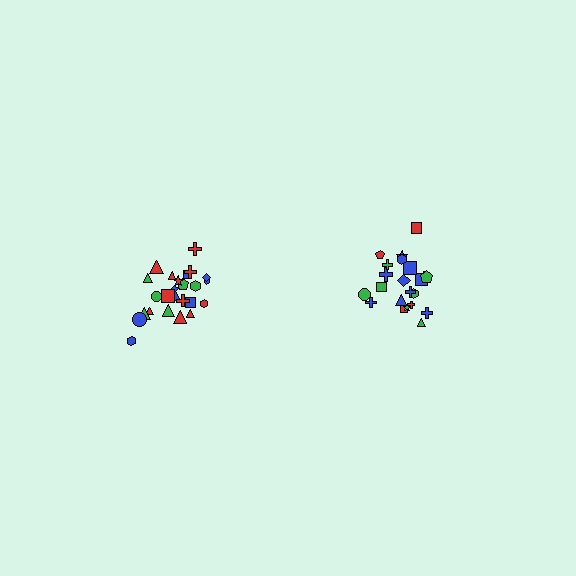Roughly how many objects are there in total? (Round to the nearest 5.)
Roughly 45 objects in total.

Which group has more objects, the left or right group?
The left group.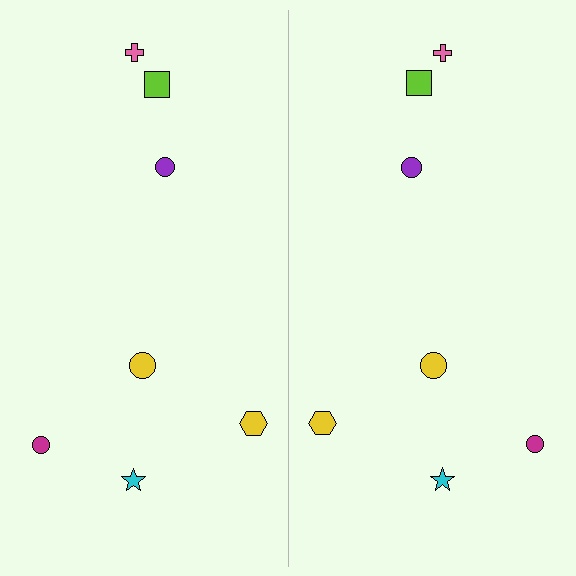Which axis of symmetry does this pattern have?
The pattern has a vertical axis of symmetry running through the center of the image.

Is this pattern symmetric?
Yes, this pattern has bilateral (reflection) symmetry.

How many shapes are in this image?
There are 14 shapes in this image.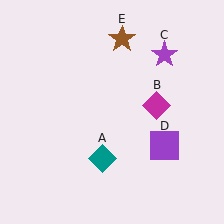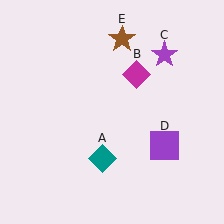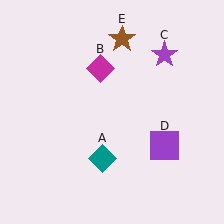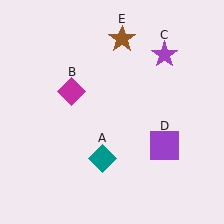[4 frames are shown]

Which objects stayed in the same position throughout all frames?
Teal diamond (object A) and purple star (object C) and purple square (object D) and brown star (object E) remained stationary.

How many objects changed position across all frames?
1 object changed position: magenta diamond (object B).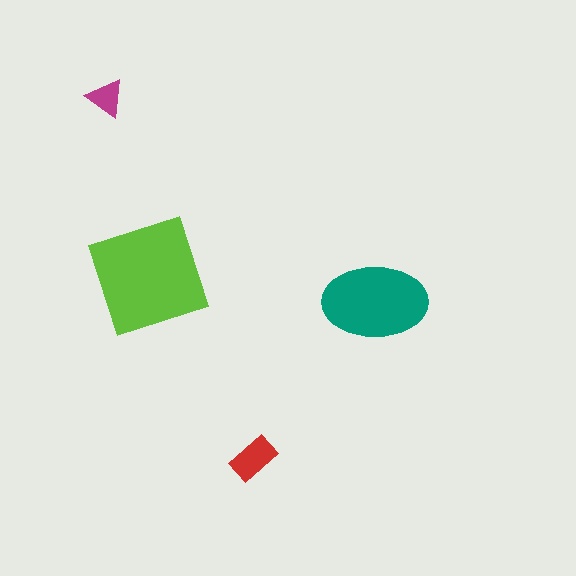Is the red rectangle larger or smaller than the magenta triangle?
Larger.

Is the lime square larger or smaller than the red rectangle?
Larger.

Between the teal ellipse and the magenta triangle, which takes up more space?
The teal ellipse.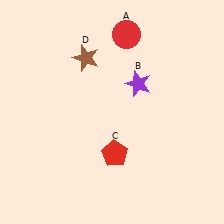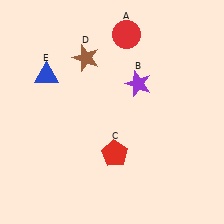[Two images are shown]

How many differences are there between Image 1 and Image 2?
There is 1 difference between the two images.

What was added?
A blue triangle (E) was added in Image 2.